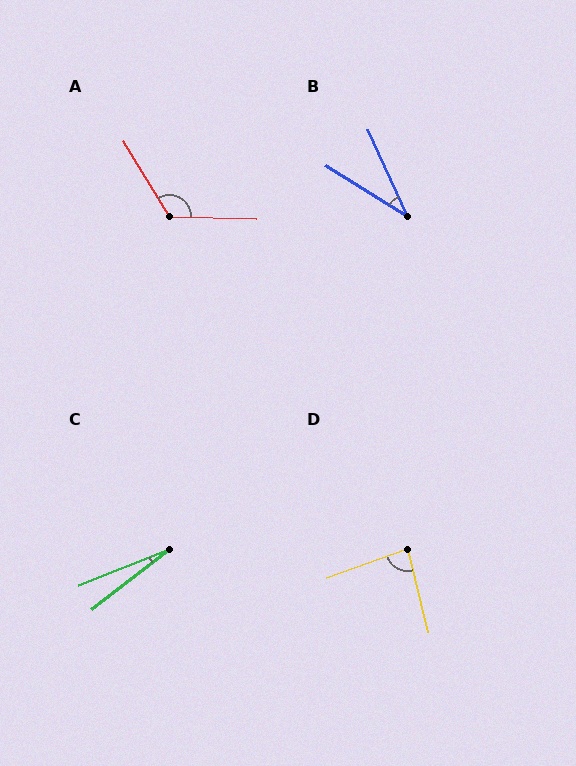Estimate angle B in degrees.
Approximately 34 degrees.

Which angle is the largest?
A, at approximately 123 degrees.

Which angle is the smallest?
C, at approximately 16 degrees.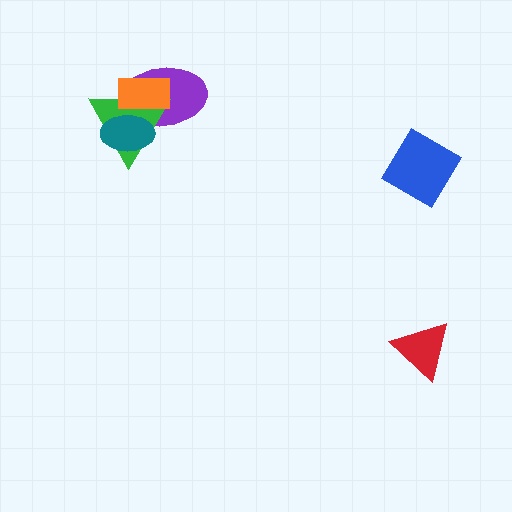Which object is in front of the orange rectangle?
The teal ellipse is in front of the orange rectangle.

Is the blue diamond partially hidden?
No, no other shape covers it.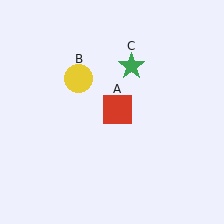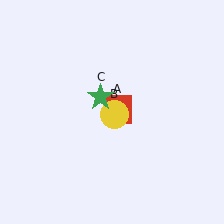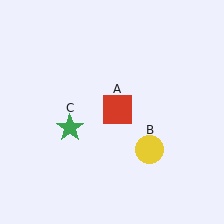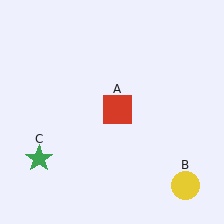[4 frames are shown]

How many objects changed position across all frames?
2 objects changed position: yellow circle (object B), green star (object C).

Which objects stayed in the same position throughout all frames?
Red square (object A) remained stationary.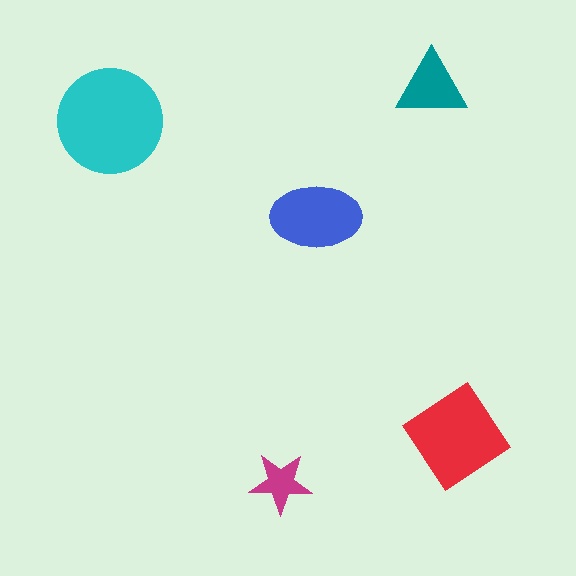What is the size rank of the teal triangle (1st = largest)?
4th.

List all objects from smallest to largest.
The magenta star, the teal triangle, the blue ellipse, the red diamond, the cyan circle.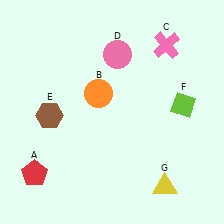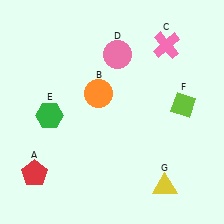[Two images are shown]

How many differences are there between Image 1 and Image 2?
There is 1 difference between the two images.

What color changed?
The hexagon (E) changed from brown in Image 1 to green in Image 2.